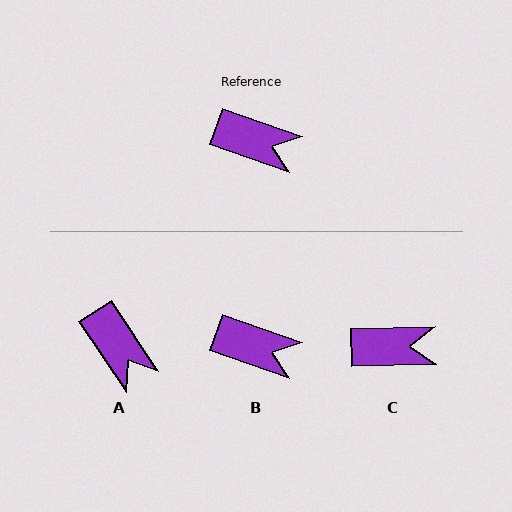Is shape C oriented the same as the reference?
No, it is off by about 21 degrees.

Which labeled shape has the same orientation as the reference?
B.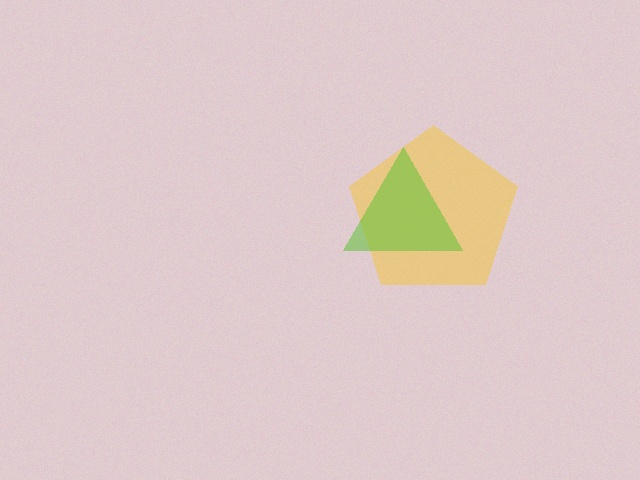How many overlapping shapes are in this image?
There are 2 overlapping shapes in the image.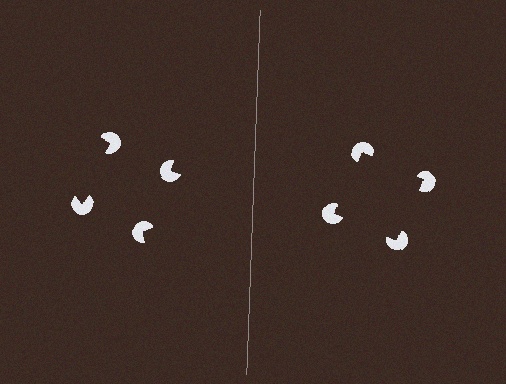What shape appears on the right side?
An illusory square.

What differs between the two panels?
The pac-man discs are positioned identically on both sides; only the wedge orientations differ. On the right they align to a square; on the left they are misaligned.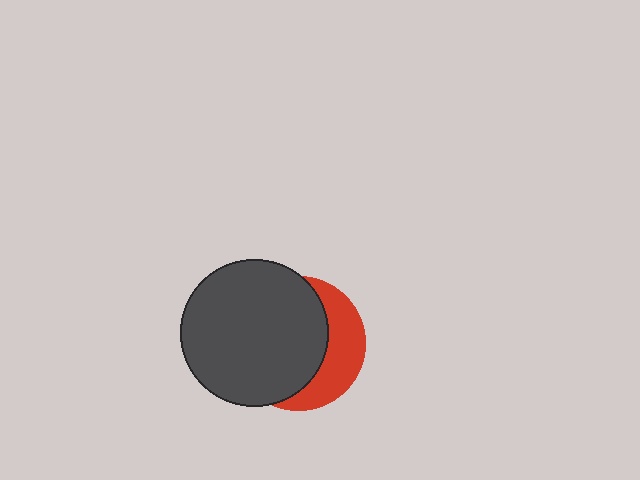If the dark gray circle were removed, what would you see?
You would see the complete red circle.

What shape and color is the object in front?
The object in front is a dark gray circle.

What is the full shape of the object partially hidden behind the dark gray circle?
The partially hidden object is a red circle.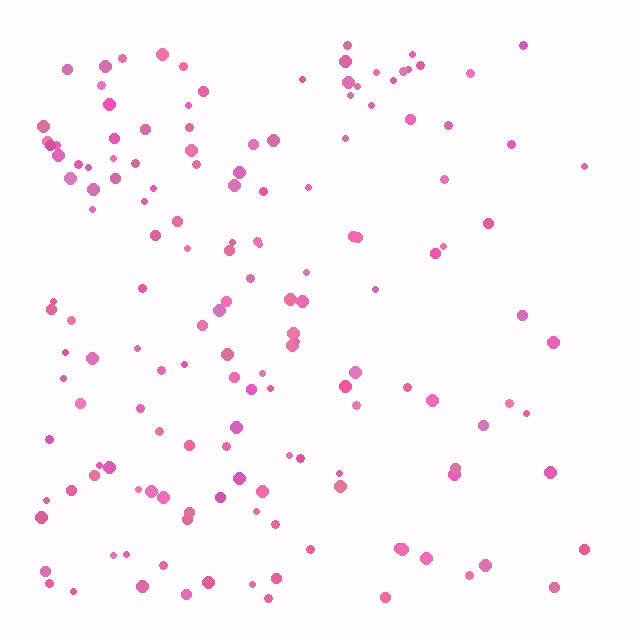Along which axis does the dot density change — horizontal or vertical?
Horizontal.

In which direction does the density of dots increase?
From right to left, with the left side densest.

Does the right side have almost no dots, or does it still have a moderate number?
Still a moderate number, just noticeably fewer than the left.